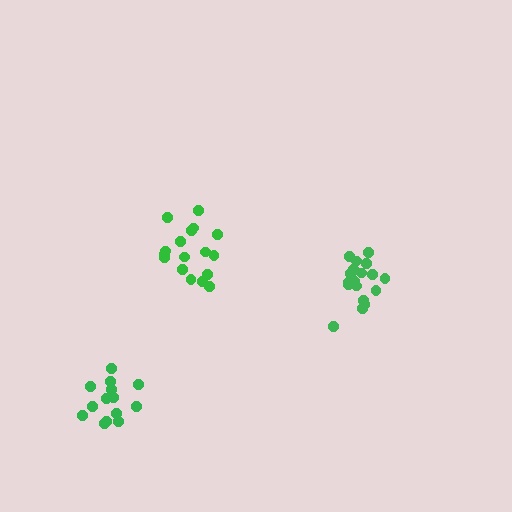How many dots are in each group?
Group 1: 18 dots, Group 2: 14 dots, Group 3: 17 dots (49 total).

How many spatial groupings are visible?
There are 3 spatial groupings.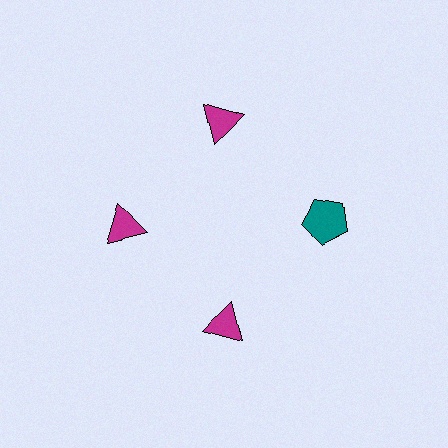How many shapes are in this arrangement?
There are 4 shapes arranged in a ring pattern.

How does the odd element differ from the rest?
It differs in both color (teal instead of magenta) and shape (pentagon instead of triangle).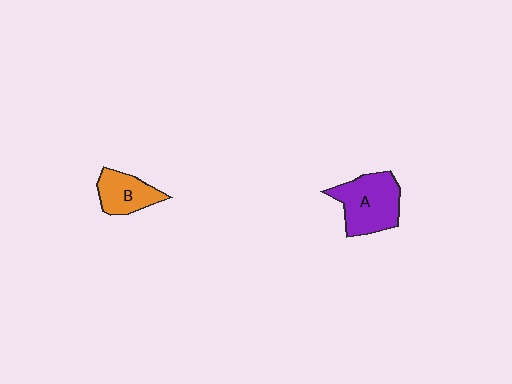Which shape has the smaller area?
Shape B (orange).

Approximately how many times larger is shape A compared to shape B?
Approximately 1.6 times.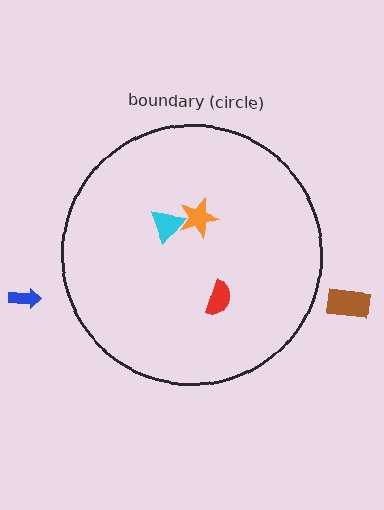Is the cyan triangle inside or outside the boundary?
Inside.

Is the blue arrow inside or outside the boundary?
Outside.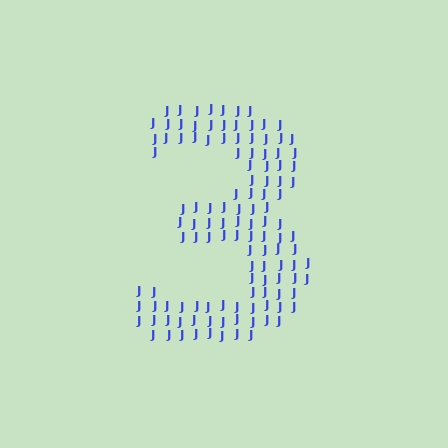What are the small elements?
The small elements are letter J's.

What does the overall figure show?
The overall figure shows the digit 3.